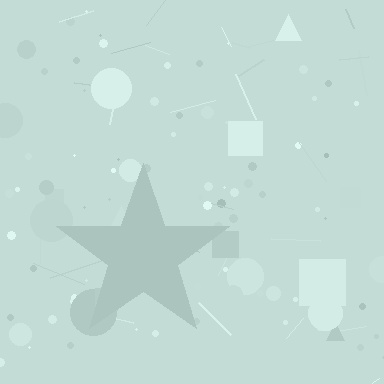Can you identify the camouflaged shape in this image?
The camouflaged shape is a star.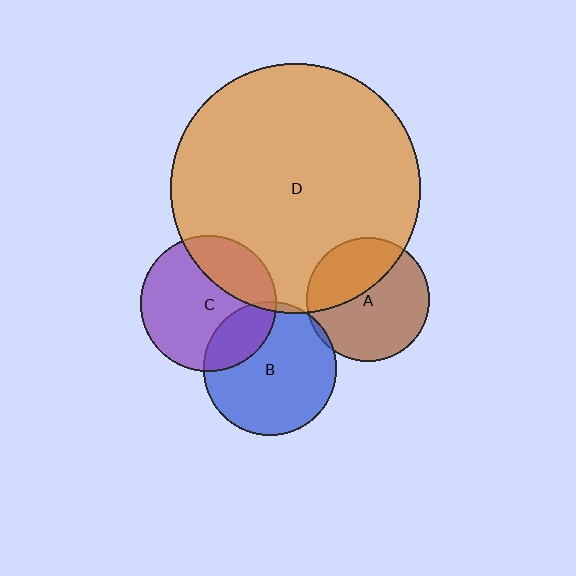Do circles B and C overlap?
Yes.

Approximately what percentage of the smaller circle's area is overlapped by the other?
Approximately 25%.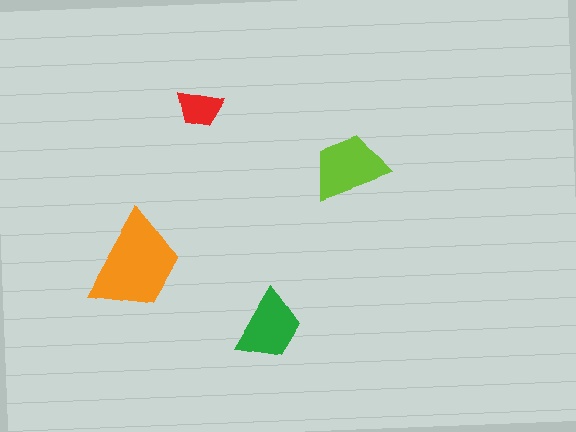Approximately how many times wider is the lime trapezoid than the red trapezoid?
About 1.5 times wider.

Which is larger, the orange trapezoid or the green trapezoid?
The orange one.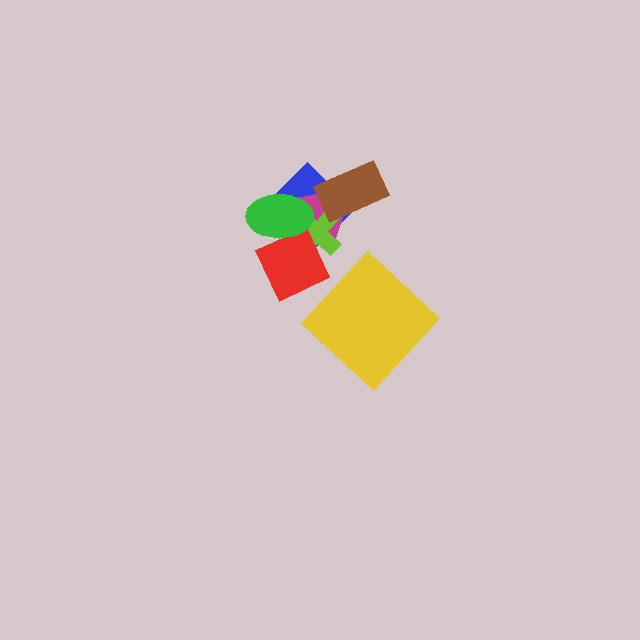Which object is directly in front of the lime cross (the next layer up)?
The red diamond is directly in front of the lime cross.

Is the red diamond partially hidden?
Yes, it is partially covered by another shape.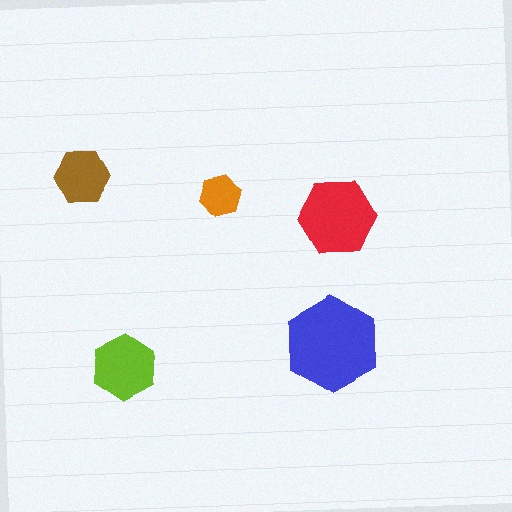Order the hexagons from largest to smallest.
the blue one, the red one, the lime one, the brown one, the orange one.